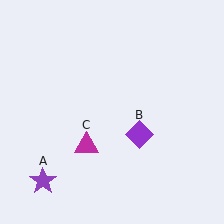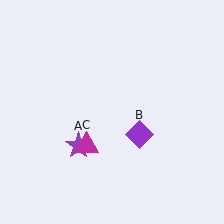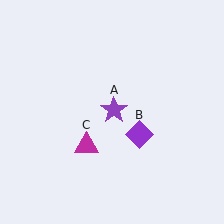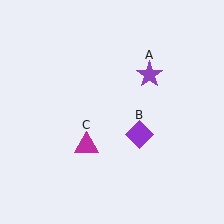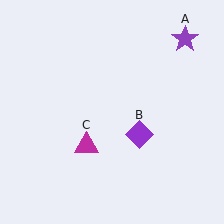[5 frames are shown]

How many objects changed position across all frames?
1 object changed position: purple star (object A).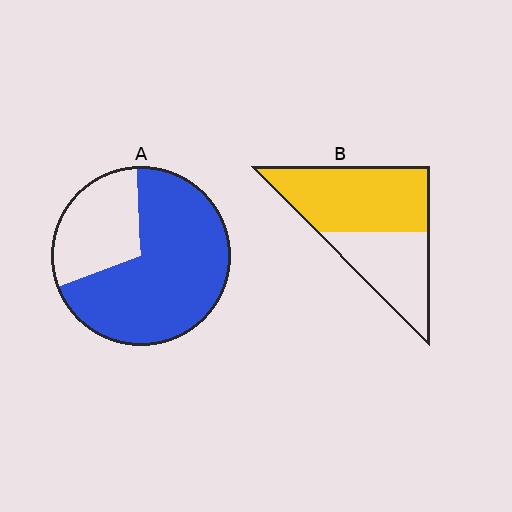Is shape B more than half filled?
Yes.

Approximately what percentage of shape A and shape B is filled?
A is approximately 70% and B is approximately 60%.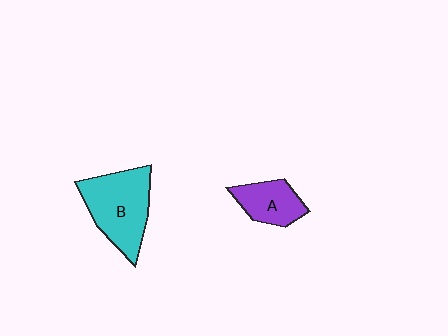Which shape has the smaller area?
Shape A (purple).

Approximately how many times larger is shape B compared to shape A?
Approximately 1.8 times.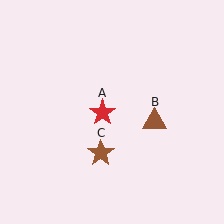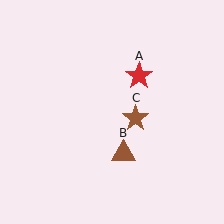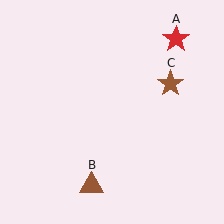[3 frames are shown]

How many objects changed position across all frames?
3 objects changed position: red star (object A), brown triangle (object B), brown star (object C).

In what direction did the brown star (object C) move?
The brown star (object C) moved up and to the right.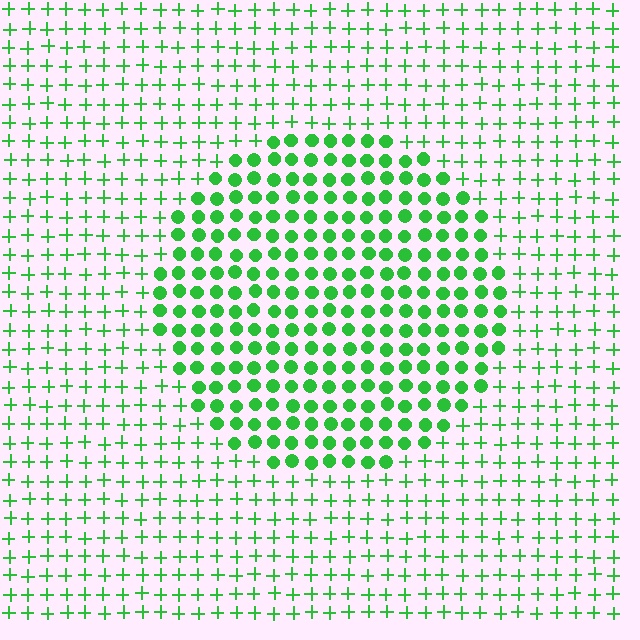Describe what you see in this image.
The image is filled with small green elements arranged in a uniform grid. A circle-shaped region contains circles, while the surrounding area contains plus signs. The boundary is defined purely by the change in element shape.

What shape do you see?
I see a circle.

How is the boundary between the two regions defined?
The boundary is defined by a change in element shape: circles inside vs. plus signs outside. All elements share the same color and spacing.